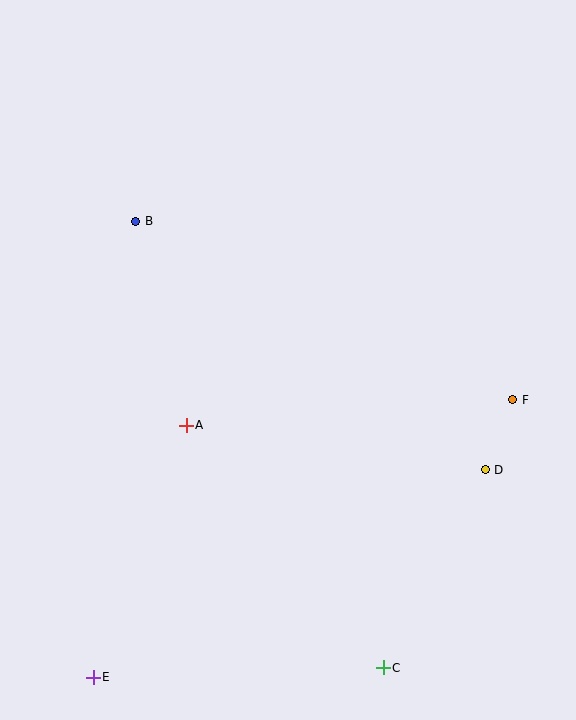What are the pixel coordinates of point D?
Point D is at (485, 470).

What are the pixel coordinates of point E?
Point E is at (93, 677).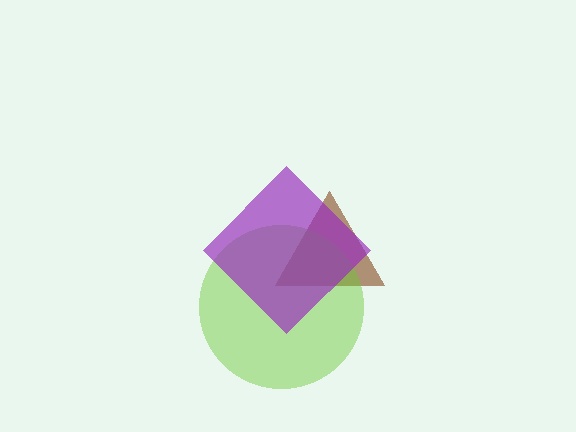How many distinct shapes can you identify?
There are 3 distinct shapes: a brown triangle, a lime circle, a purple diamond.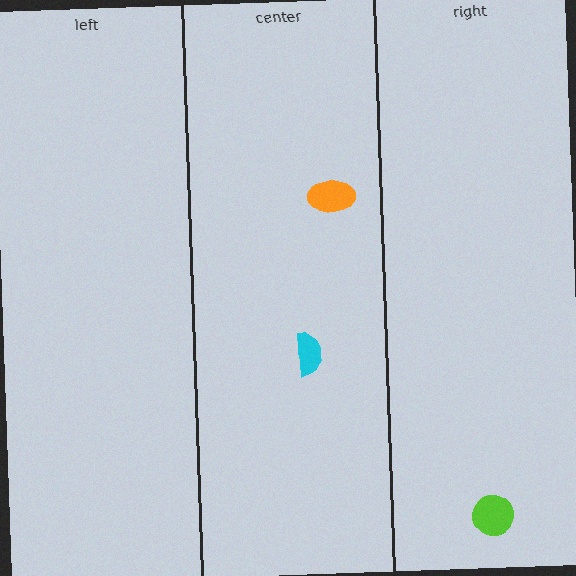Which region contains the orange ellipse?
The center region.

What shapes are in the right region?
The lime circle.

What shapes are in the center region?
The orange ellipse, the cyan semicircle.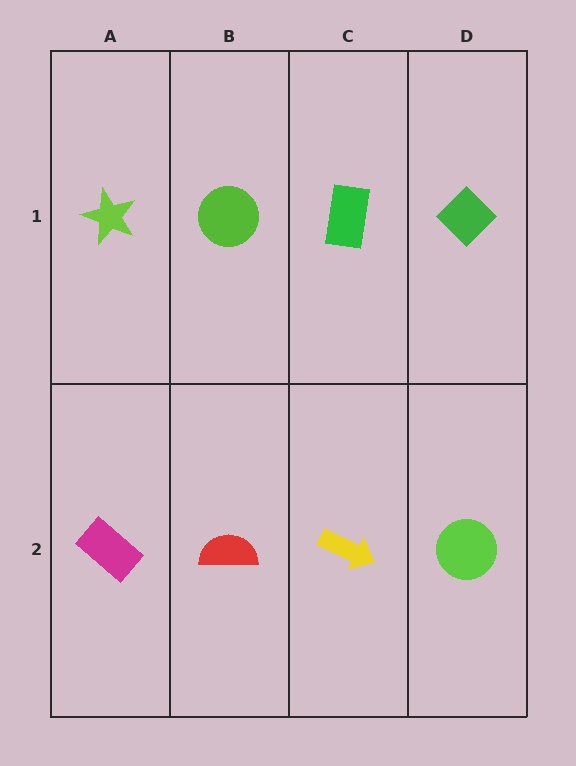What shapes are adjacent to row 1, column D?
A lime circle (row 2, column D), a green rectangle (row 1, column C).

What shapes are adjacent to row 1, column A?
A magenta rectangle (row 2, column A), a lime circle (row 1, column B).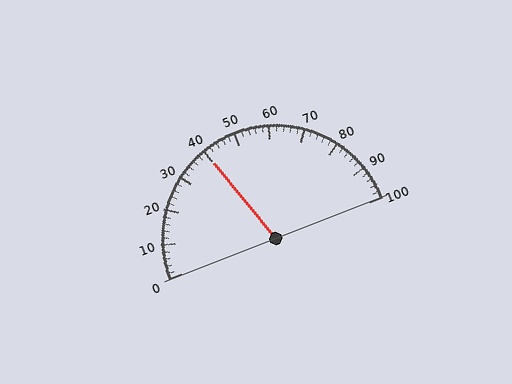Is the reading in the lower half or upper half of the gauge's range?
The reading is in the lower half of the range (0 to 100).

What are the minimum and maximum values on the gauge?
The gauge ranges from 0 to 100.